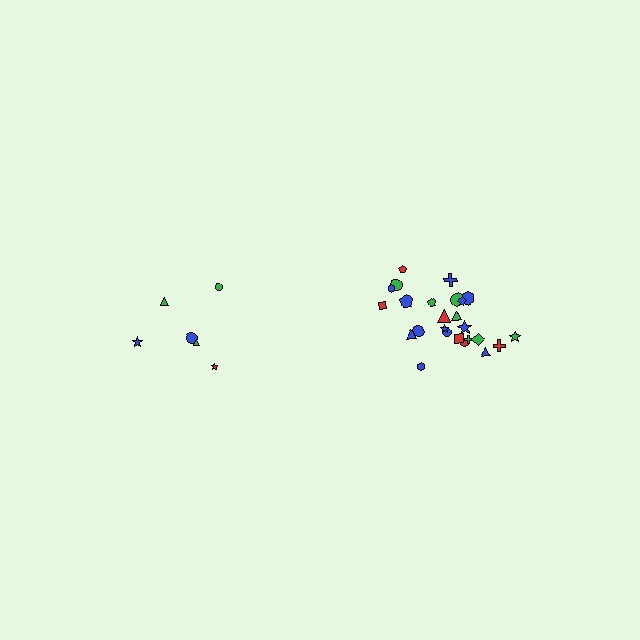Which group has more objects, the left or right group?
The right group.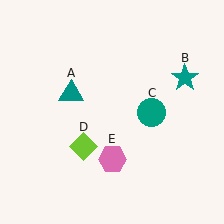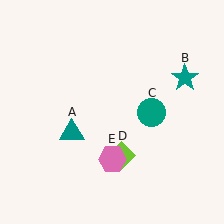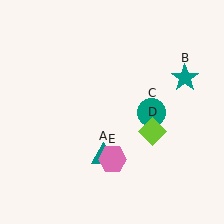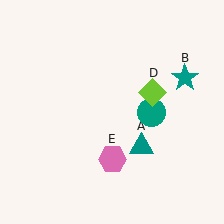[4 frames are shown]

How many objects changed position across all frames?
2 objects changed position: teal triangle (object A), lime diamond (object D).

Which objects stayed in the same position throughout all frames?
Teal star (object B) and teal circle (object C) and pink hexagon (object E) remained stationary.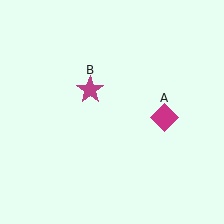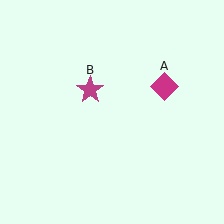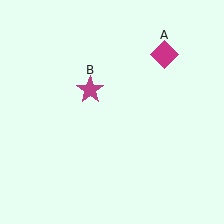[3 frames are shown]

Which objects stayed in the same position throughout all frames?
Magenta star (object B) remained stationary.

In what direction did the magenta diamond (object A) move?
The magenta diamond (object A) moved up.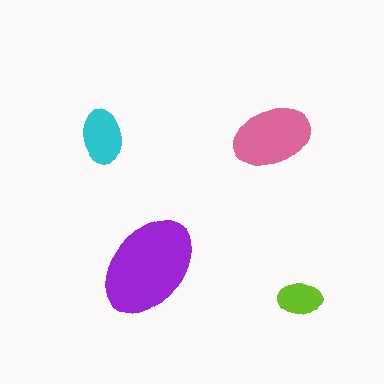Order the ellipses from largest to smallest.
the purple one, the pink one, the cyan one, the lime one.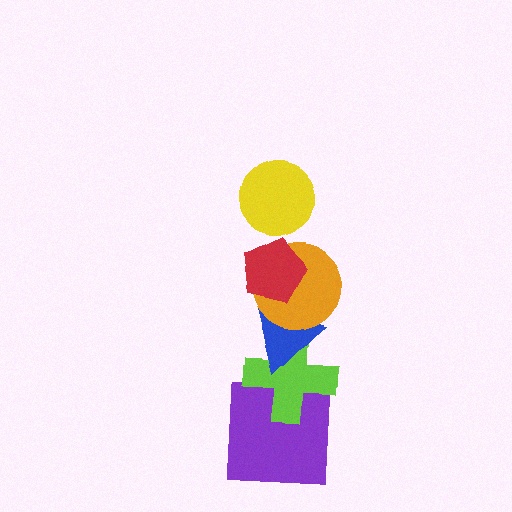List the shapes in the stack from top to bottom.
From top to bottom: the yellow circle, the red pentagon, the orange circle, the blue triangle, the lime cross, the purple square.